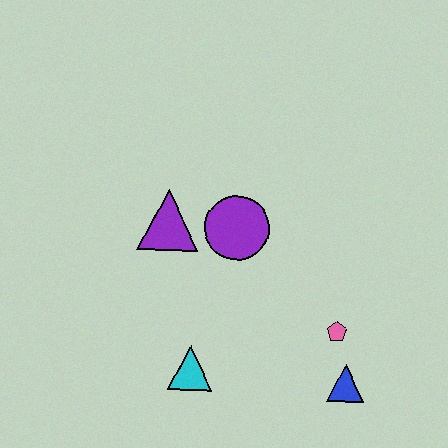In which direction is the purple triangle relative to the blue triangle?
The purple triangle is to the left of the blue triangle.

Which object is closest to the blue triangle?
The pink pentagon is closest to the blue triangle.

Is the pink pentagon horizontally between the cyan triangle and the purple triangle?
No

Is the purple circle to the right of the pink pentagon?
No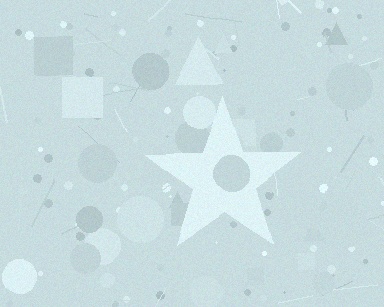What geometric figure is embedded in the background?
A star is embedded in the background.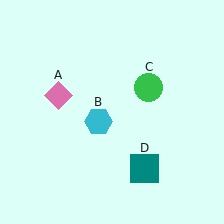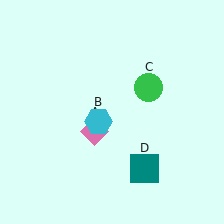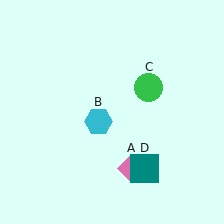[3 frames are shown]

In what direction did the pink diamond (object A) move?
The pink diamond (object A) moved down and to the right.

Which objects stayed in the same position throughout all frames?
Cyan hexagon (object B) and green circle (object C) and teal square (object D) remained stationary.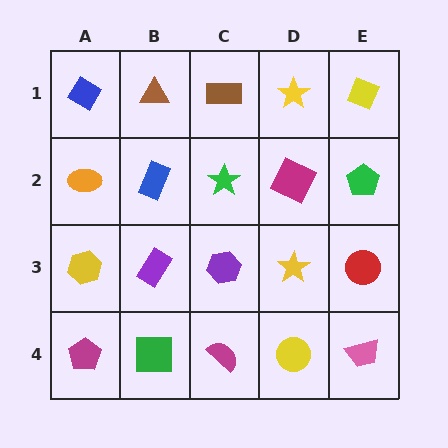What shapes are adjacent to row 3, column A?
An orange ellipse (row 2, column A), a magenta pentagon (row 4, column A), a purple rectangle (row 3, column B).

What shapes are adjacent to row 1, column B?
A blue rectangle (row 2, column B), a blue diamond (row 1, column A), a brown rectangle (row 1, column C).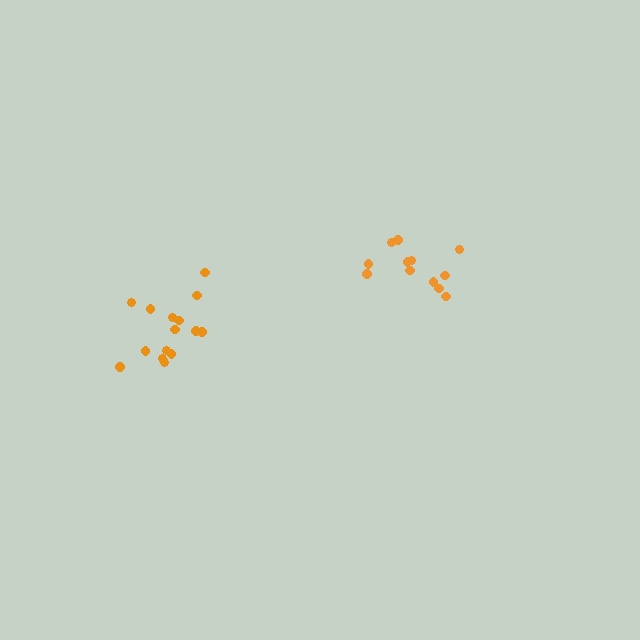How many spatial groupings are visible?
There are 2 spatial groupings.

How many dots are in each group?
Group 1: 15 dots, Group 2: 12 dots (27 total).